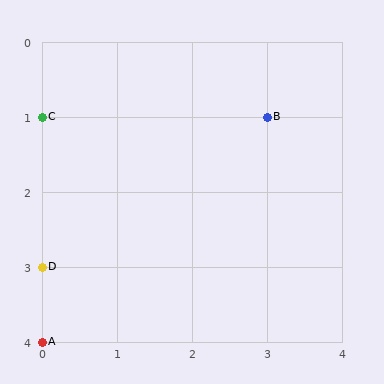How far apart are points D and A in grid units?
Points D and A are 1 row apart.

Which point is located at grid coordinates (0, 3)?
Point D is at (0, 3).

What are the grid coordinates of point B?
Point B is at grid coordinates (3, 1).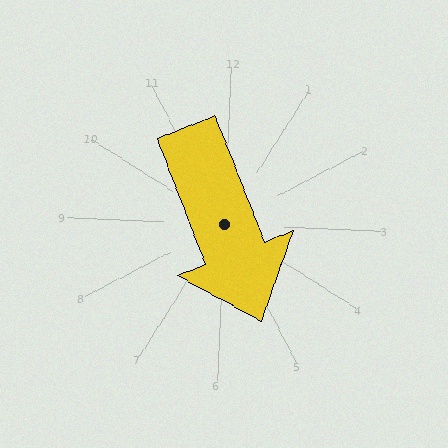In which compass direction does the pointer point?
Southeast.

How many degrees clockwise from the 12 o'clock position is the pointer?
Approximately 156 degrees.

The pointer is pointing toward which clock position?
Roughly 5 o'clock.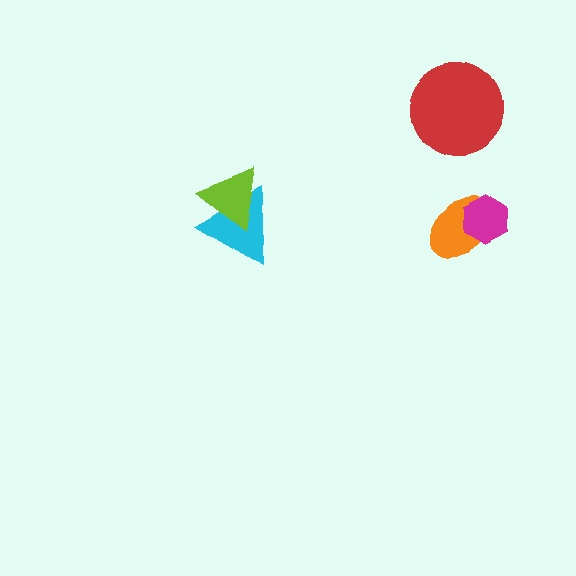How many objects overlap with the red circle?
0 objects overlap with the red circle.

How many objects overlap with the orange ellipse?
1 object overlaps with the orange ellipse.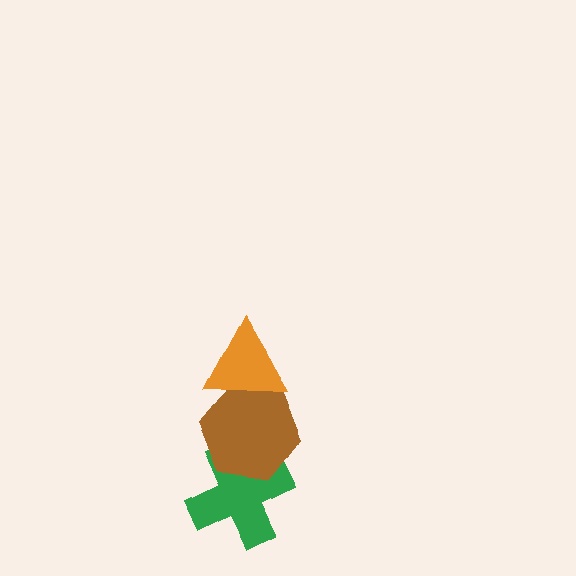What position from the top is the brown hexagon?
The brown hexagon is 2nd from the top.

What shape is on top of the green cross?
The brown hexagon is on top of the green cross.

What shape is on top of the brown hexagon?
The orange triangle is on top of the brown hexagon.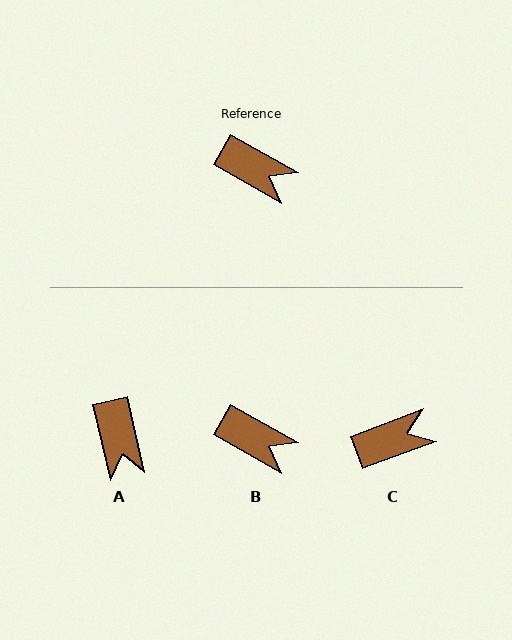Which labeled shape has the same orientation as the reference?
B.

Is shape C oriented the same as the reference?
No, it is off by about 50 degrees.